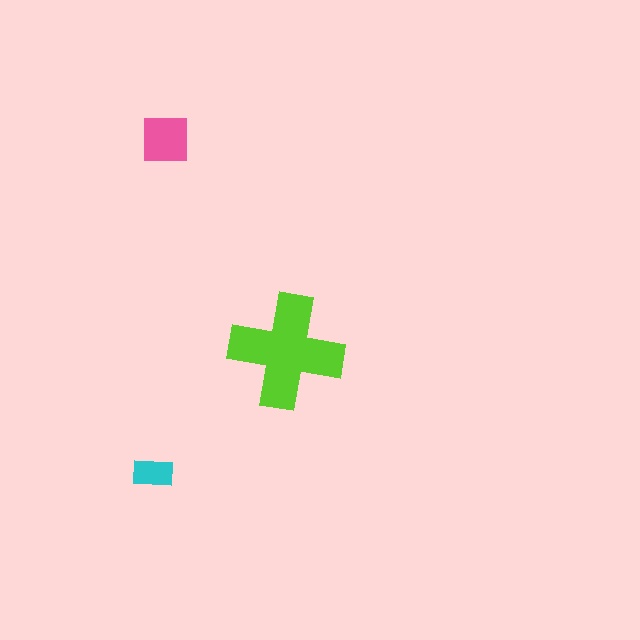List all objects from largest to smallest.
The lime cross, the pink square, the cyan rectangle.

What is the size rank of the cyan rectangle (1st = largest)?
3rd.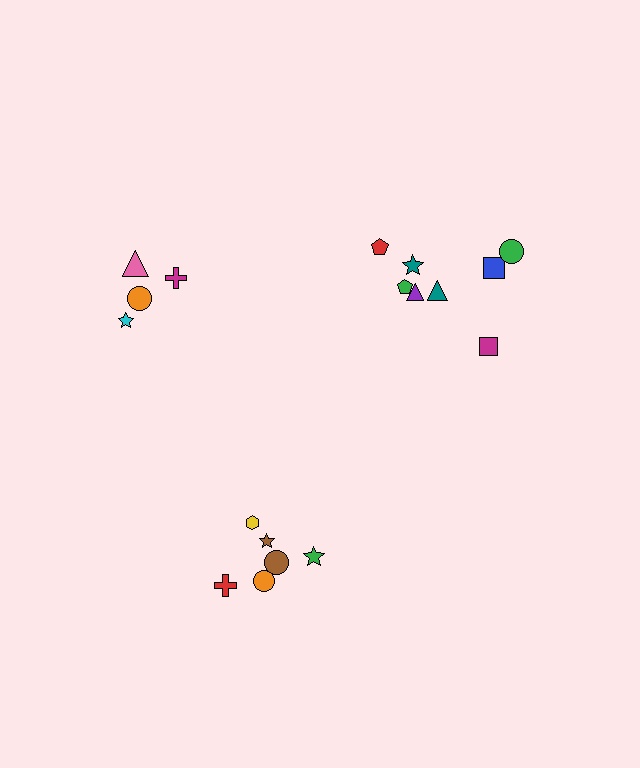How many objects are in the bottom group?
There are 6 objects.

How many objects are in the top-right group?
There are 8 objects.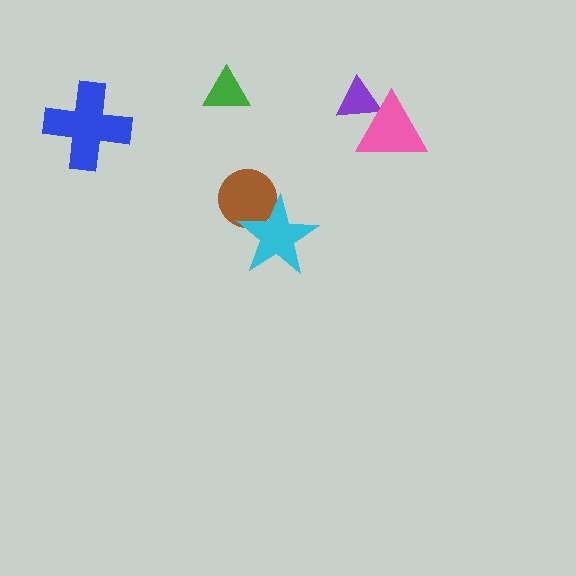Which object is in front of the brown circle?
The cyan star is in front of the brown circle.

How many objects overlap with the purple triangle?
1 object overlaps with the purple triangle.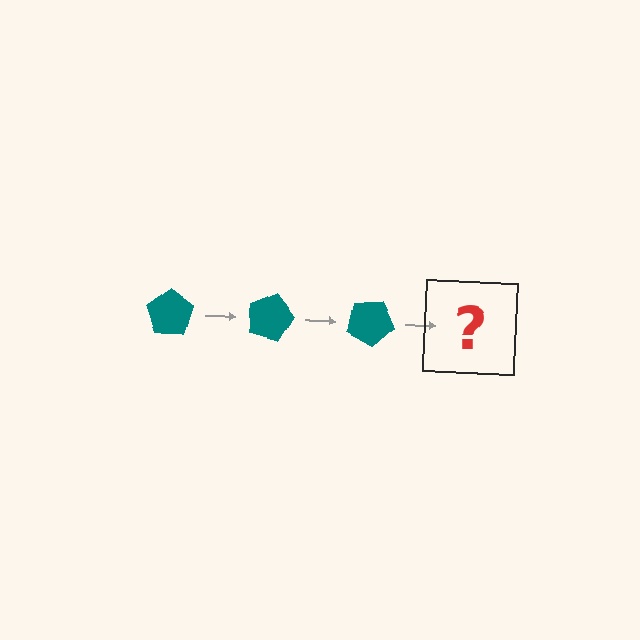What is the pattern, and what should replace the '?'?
The pattern is that the pentagon rotates 15 degrees each step. The '?' should be a teal pentagon rotated 45 degrees.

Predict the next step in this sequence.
The next step is a teal pentagon rotated 45 degrees.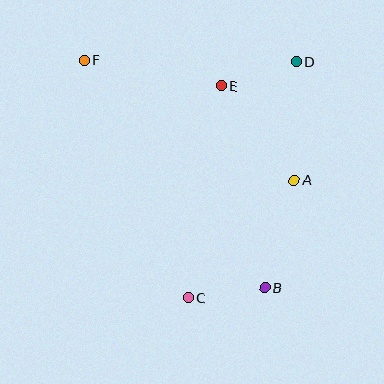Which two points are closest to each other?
Points B and C are closest to each other.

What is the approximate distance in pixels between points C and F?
The distance between C and F is approximately 260 pixels.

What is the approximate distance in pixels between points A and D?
The distance between A and D is approximately 118 pixels.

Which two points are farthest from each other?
Points B and F are farthest from each other.